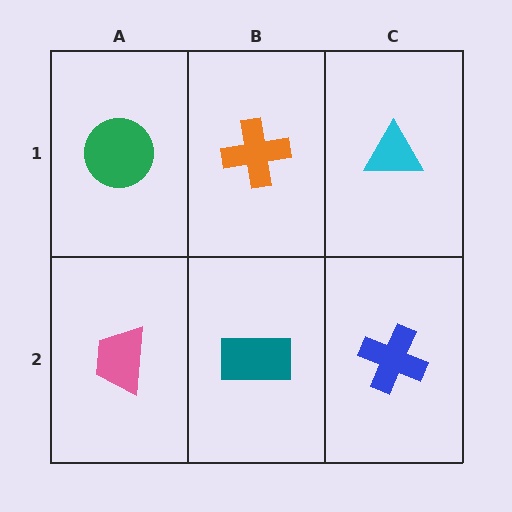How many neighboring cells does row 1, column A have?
2.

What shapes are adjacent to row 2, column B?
An orange cross (row 1, column B), a pink trapezoid (row 2, column A), a blue cross (row 2, column C).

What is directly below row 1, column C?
A blue cross.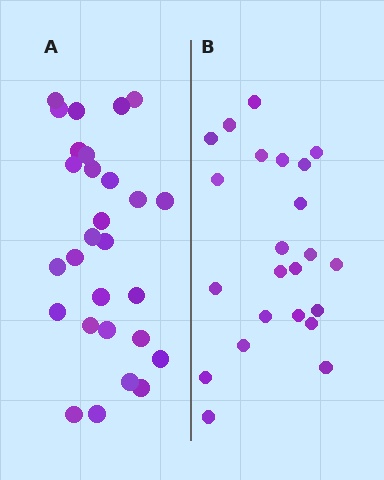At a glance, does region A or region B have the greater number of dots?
Region A (the left region) has more dots.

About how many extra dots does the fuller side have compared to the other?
Region A has about 5 more dots than region B.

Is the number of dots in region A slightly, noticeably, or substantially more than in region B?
Region A has only slightly more — the two regions are fairly close. The ratio is roughly 1.2 to 1.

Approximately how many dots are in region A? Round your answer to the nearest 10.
About 30 dots. (The exact count is 28, which rounds to 30.)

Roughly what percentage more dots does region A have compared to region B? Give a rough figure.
About 20% more.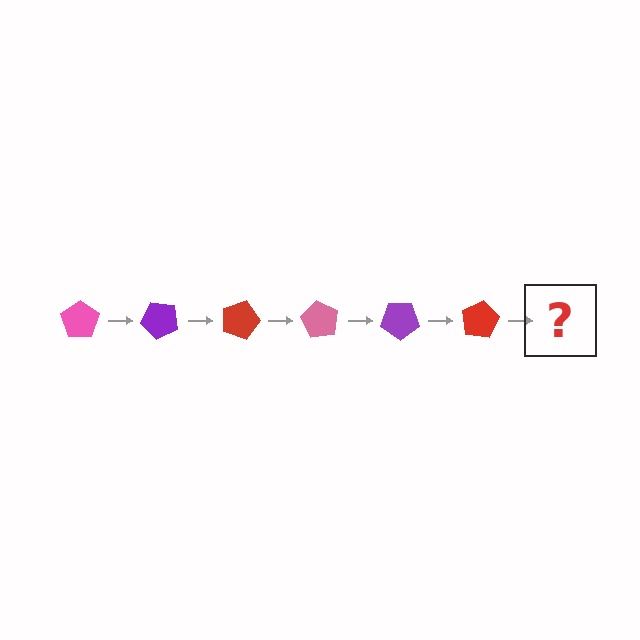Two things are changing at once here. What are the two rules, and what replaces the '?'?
The two rules are that it rotates 45 degrees each step and the color cycles through pink, purple, and red. The '?' should be a pink pentagon, rotated 270 degrees from the start.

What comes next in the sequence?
The next element should be a pink pentagon, rotated 270 degrees from the start.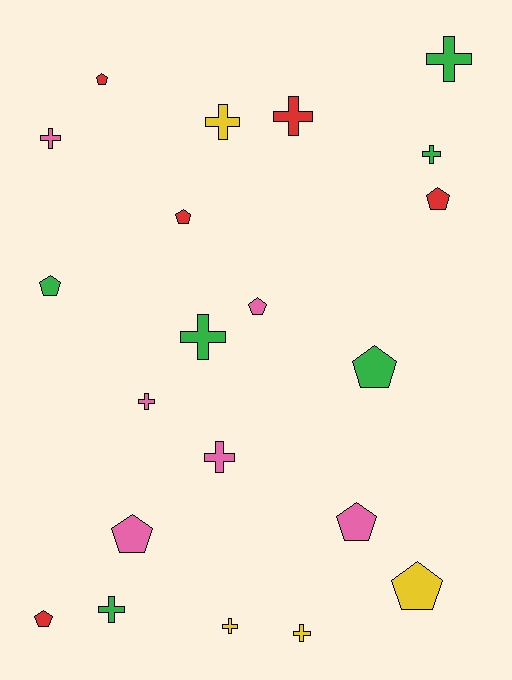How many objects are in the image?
There are 21 objects.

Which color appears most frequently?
Pink, with 6 objects.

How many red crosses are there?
There is 1 red cross.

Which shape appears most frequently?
Cross, with 11 objects.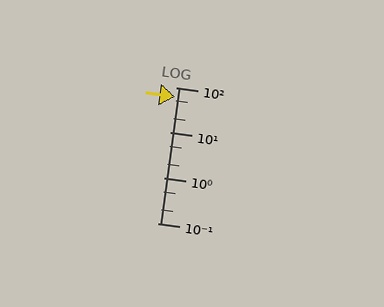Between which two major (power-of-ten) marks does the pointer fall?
The pointer is between 10 and 100.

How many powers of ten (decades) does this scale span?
The scale spans 3 decades, from 0.1 to 100.